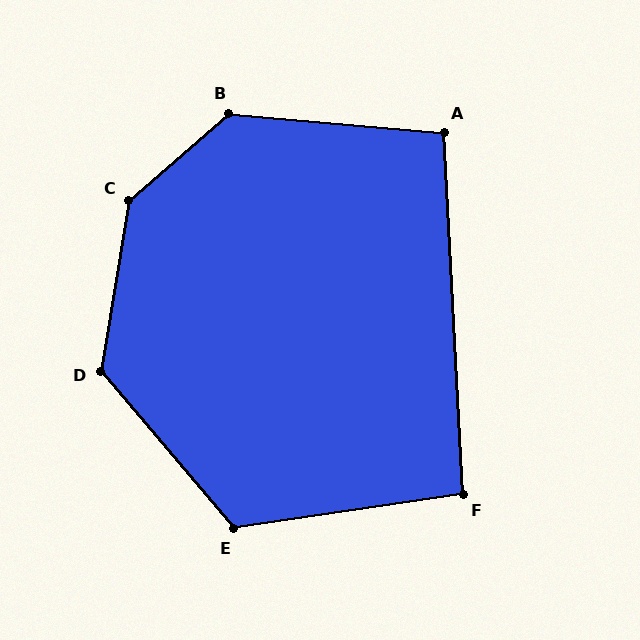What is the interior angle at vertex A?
Approximately 98 degrees (obtuse).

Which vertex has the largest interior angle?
C, at approximately 140 degrees.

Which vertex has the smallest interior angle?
F, at approximately 96 degrees.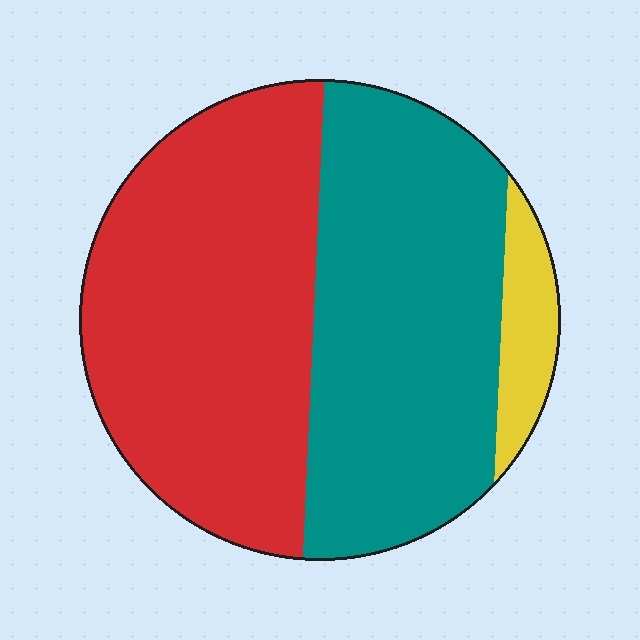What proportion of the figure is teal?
Teal takes up between a quarter and a half of the figure.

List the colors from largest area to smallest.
From largest to smallest: red, teal, yellow.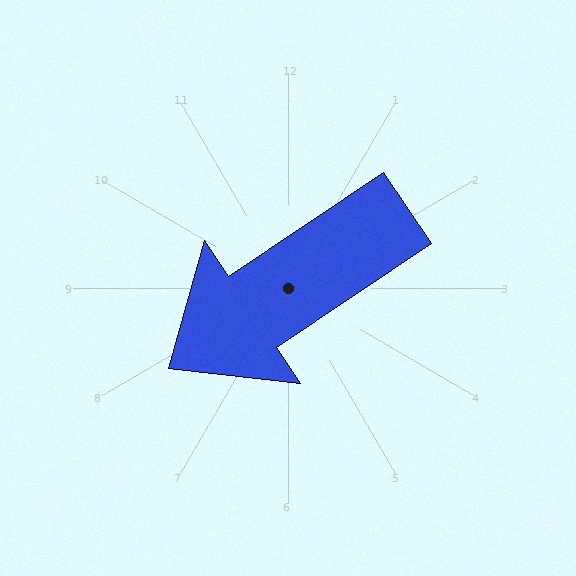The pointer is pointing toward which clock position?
Roughly 8 o'clock.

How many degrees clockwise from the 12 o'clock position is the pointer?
Approximately 236 degrees.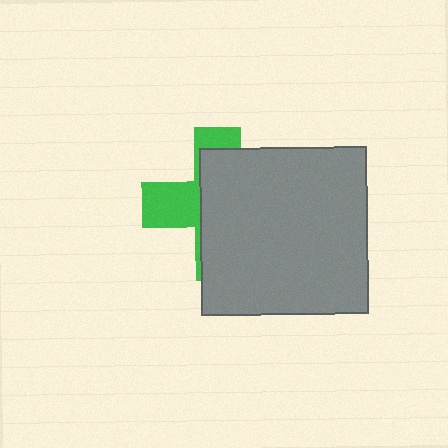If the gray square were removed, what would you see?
You would see the complete green cross.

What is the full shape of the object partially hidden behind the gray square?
The partially hidden object is a green cross.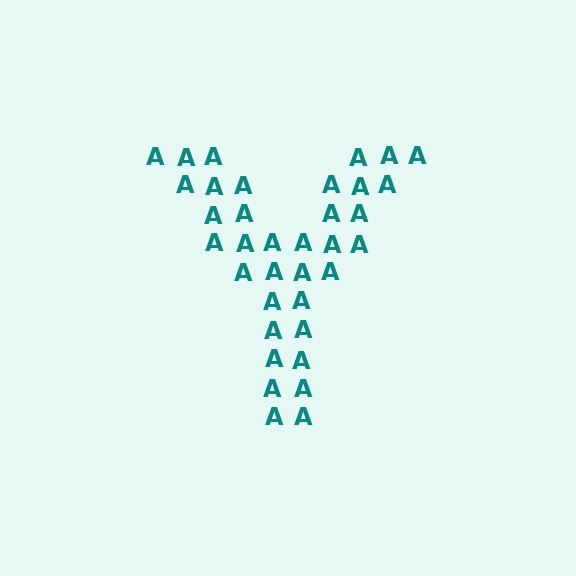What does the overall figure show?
The overall figure shows the letter Y.